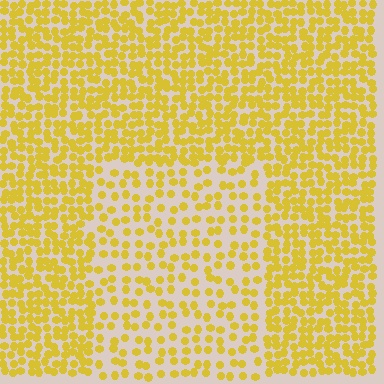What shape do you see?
I see a rectangle.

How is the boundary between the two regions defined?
The boundary is defined by a change in element density (approximately 1.9x ratio). All elements are the same color, size, and shape.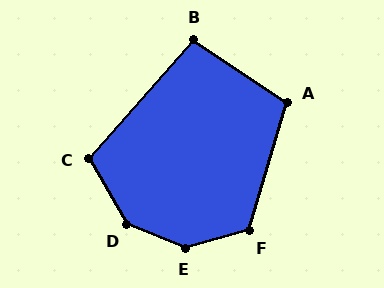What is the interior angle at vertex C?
Approximately 109 degrees (obtuse).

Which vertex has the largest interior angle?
E, at approximately 144 degrees.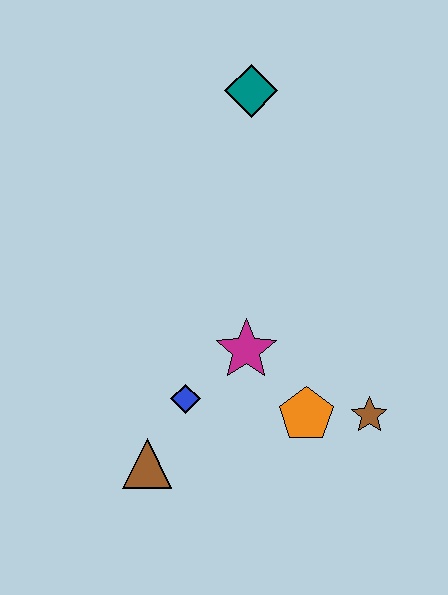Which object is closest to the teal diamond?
The magenta star is closest to the teal diamond.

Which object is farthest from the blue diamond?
The teal diamond is farthest from the blue diamond.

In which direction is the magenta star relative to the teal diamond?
The magenta star is below the teal diamond.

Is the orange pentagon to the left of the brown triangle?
No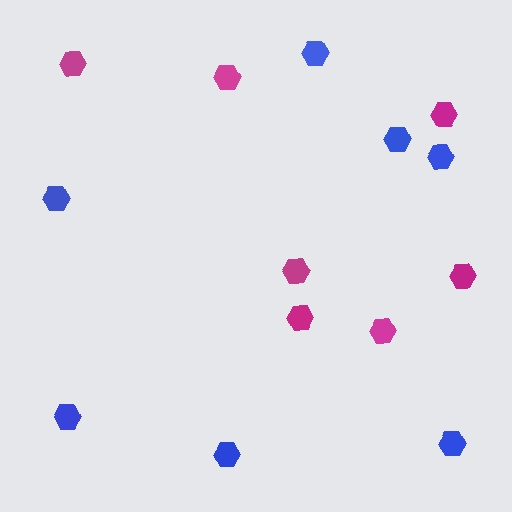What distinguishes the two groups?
There are 2 groups: one group of magenta hexagons (7) and one group of blue hexagons (7).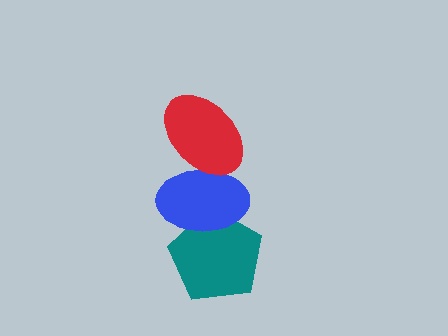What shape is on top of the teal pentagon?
The blue ellipse is on top of the teal pentagon.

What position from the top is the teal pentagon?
The teal pentagon is 3rd from the top.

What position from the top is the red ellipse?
The red ellipse is 1st from the top.